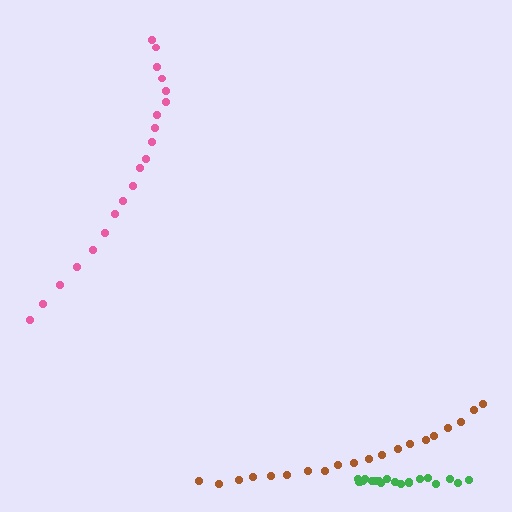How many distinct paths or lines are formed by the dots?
There are 3 distinct paths.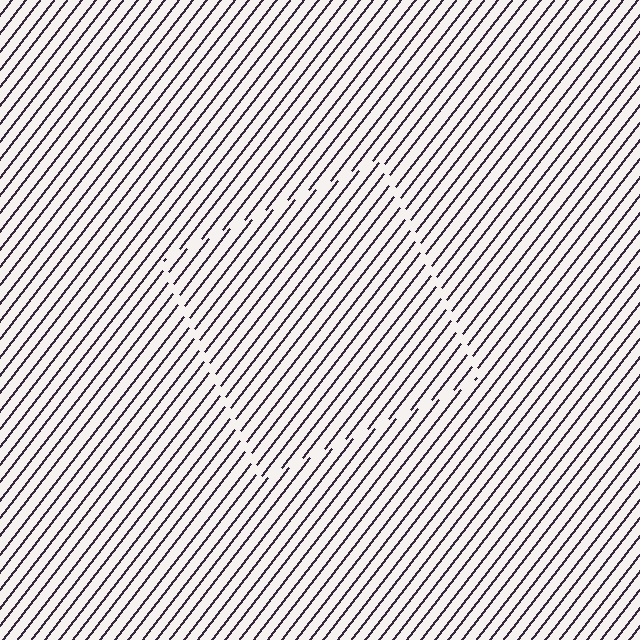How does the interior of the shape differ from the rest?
The interior of the shape contains the same grating, shifted by half a period — the contour is defined by the phase discontinuity where line-ends from the inner and outer gratings abut.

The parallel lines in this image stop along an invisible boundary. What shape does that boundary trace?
An illusory square. The interior of the shape contains the same grating, shifted by half a period — the contour is defined by the phase discontinuity where line-ends from the inner and outer gratings abut.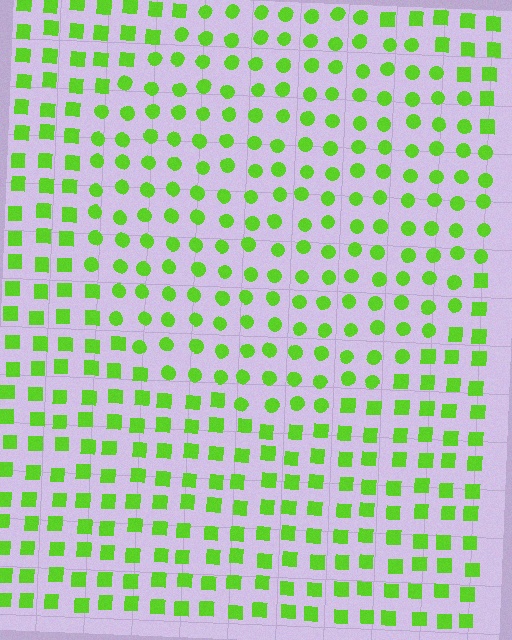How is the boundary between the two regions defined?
The boundary is defined by a change in element shape: circles inside vs. squares outside. All elements share the same color and spacing.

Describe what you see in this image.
The image is filled with small lime elements arranged in a uniform grid. A circle-shaped region contains circles, while the surrounding area contains squares. The boundary is defined purely by the change in element shape.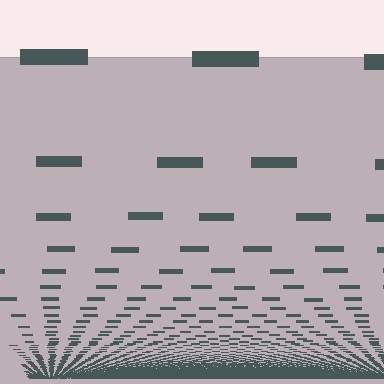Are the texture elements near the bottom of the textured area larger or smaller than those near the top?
Smaller. The gradient is inverted — elements near the bottom are smaller and denser.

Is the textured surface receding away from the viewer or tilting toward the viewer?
The surface appears to tilt toward the viewer. Texture elements get larger and sparser toward the top.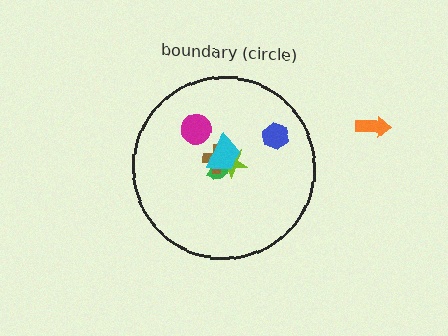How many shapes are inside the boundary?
6 inside, 1 outside.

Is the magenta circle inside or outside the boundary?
Inside.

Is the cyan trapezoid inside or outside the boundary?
Inside.